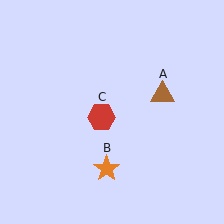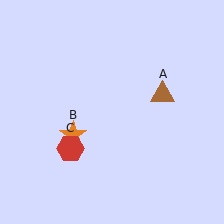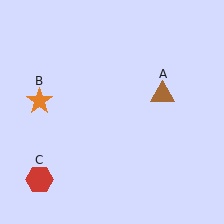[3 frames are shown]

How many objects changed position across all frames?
2 objects changed position: orange star (object B), red hexagon (object C).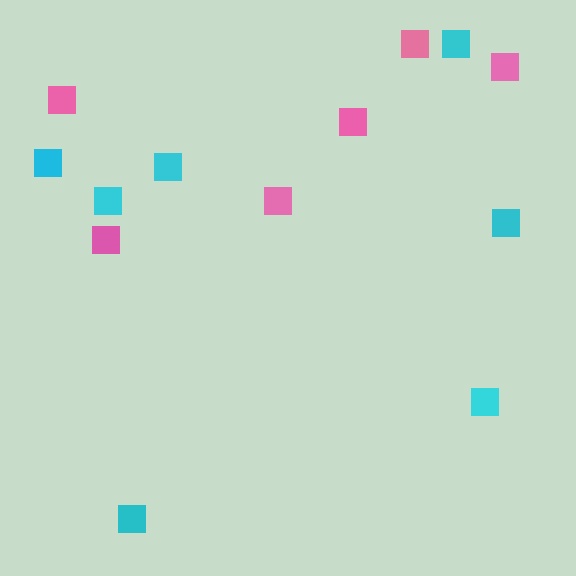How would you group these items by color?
There are 2 groups: one group of cyan squares (7) and one group of pink squares (6).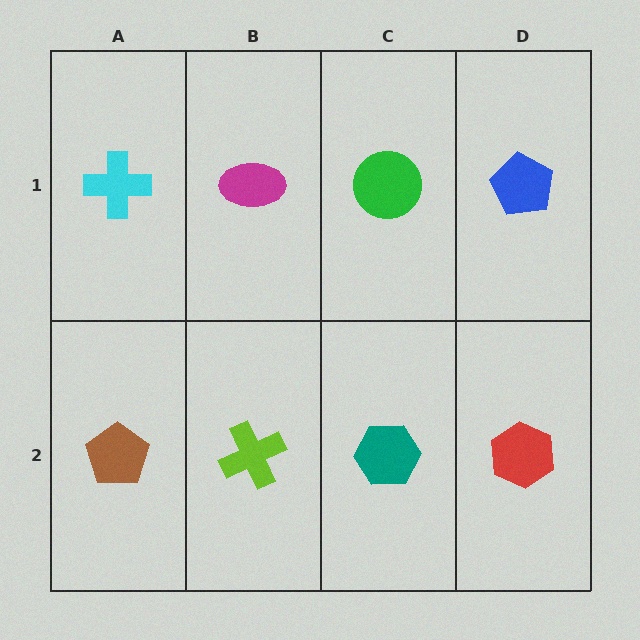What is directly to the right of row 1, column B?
A green circle.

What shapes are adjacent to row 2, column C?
A green circle (row 1, column C), a lime cross (row 2, column B), a red hexagon (row 2, column D).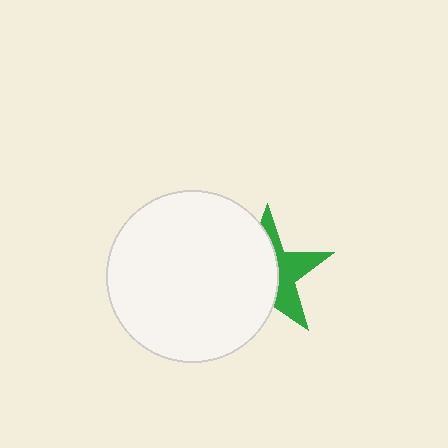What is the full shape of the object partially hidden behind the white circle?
The partially hidden object is a green star.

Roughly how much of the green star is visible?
A small part of it is visible (roughly 41%).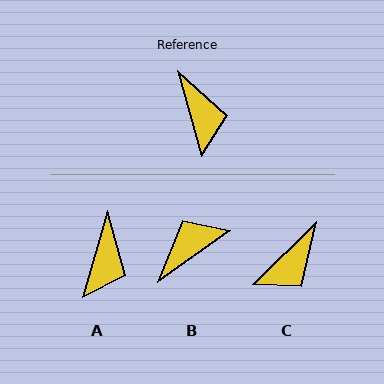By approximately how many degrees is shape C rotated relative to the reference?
Approximately 62 degrees clockwise.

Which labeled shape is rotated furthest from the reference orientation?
B, about 110 degrees away.